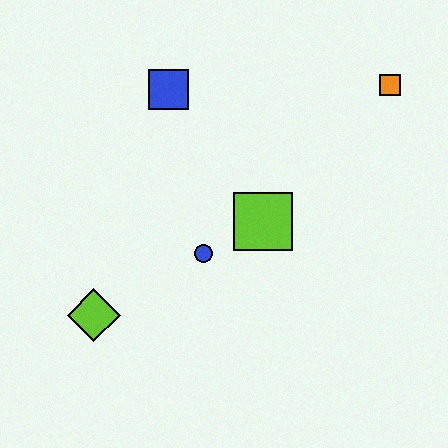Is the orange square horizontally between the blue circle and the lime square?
No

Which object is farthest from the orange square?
The lime diamond is farthest from the orange square.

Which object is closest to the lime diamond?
The blue circle is closest to the lime diamond.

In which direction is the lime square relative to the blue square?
The lime square is below the blue square.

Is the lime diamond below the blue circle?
Yes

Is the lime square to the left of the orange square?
Yes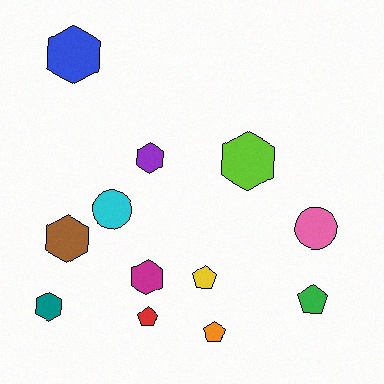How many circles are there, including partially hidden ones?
There are 2 circles.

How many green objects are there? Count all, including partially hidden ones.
There is 1 green object.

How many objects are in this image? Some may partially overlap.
There are 12 objects.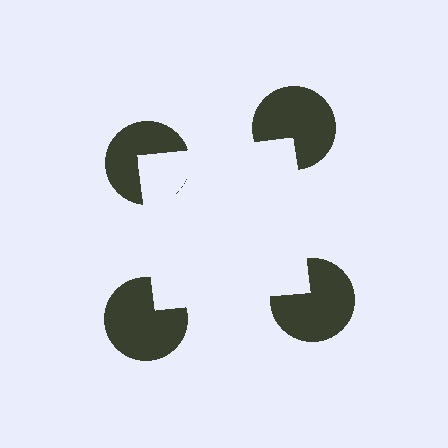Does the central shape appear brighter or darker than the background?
It typically appears slightly brighter than the background, even though no actual brightness change is drawn.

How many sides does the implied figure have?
4 sides.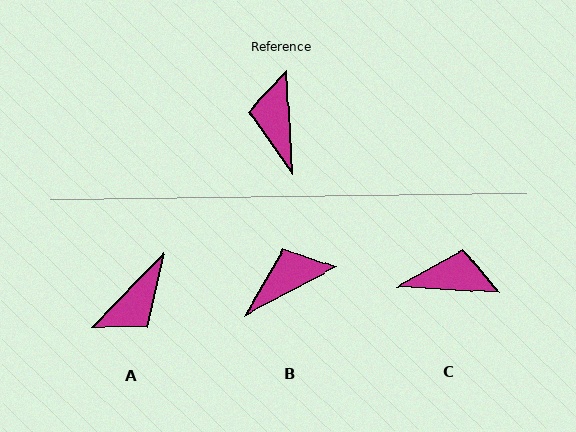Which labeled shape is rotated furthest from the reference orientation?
A, about 133 degrees away.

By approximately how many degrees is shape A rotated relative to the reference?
Approximately 133 degrees counter-clockwise.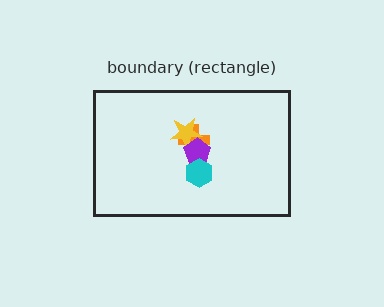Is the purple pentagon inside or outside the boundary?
Inside.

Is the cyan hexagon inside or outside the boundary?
Inside.